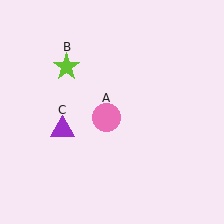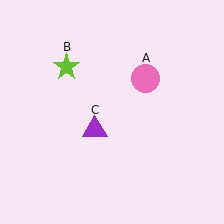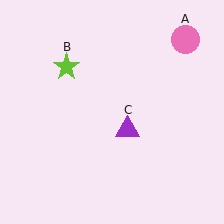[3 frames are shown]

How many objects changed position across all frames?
2 objects changed position: pink circle (object A), purple triangle (object C).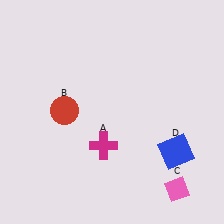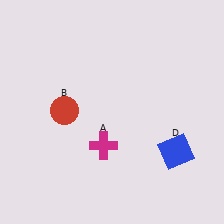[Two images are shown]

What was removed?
The pink diamond (C) was removed in Image 2.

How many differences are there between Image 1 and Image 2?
There is 1 difference between the two images.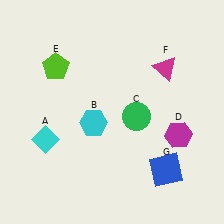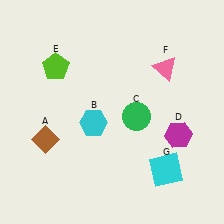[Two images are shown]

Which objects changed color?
A changed from cyan to brown. F changed from magenta to pink. G changed from blue to cyan.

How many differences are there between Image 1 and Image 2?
There are 3 differences between the two images.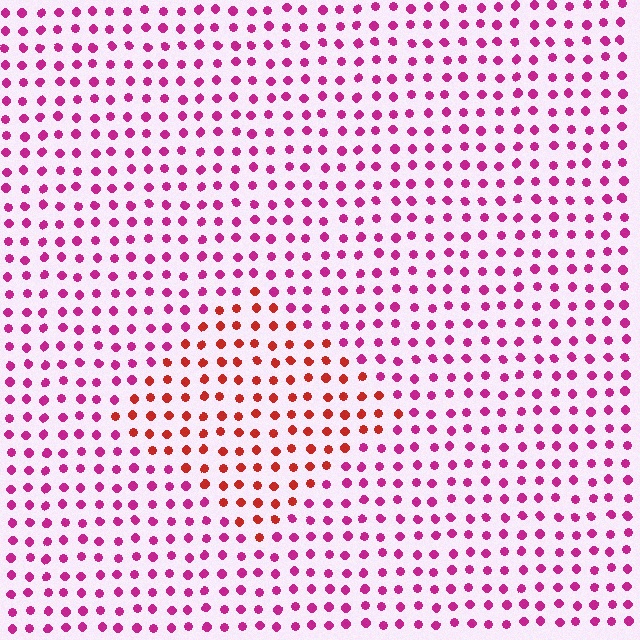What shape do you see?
I see a diamond.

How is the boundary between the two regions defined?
The boundary is defined purely by a slight shift in hue (about 42 degrees). Spacing, size, and orientation are identical on both sides.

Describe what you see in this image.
The image is filled with small magenta elements in a uniform arrangement. A diamond-shaped region is visible where the elements are tinted to a slightly different hue, forming a subtle color boundary.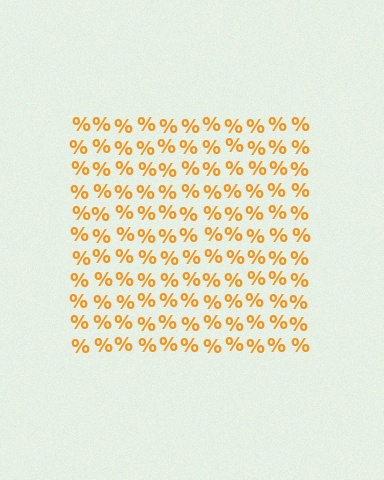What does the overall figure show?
The overall figure shows a square.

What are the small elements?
The small elements are percent signs.